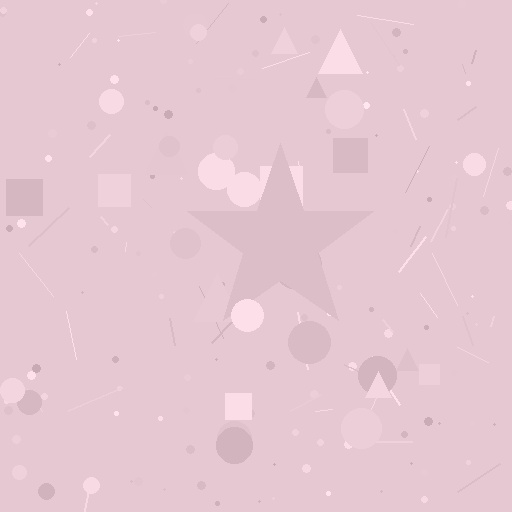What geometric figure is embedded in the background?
A star is embedded in the background.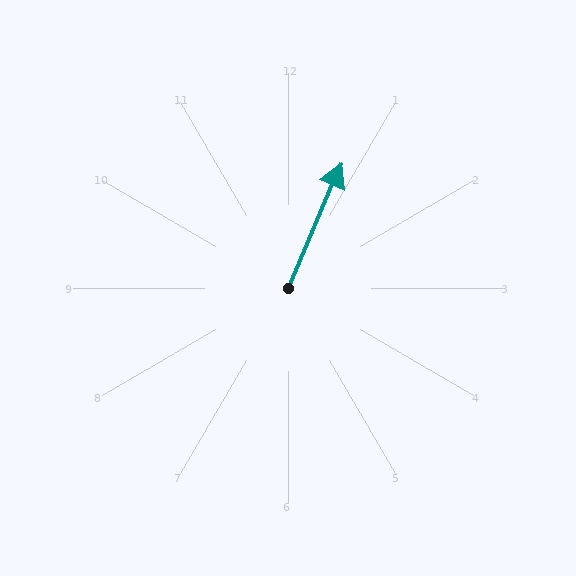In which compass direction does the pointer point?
Northeast.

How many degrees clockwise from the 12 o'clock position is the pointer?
Approximately 23 degrees.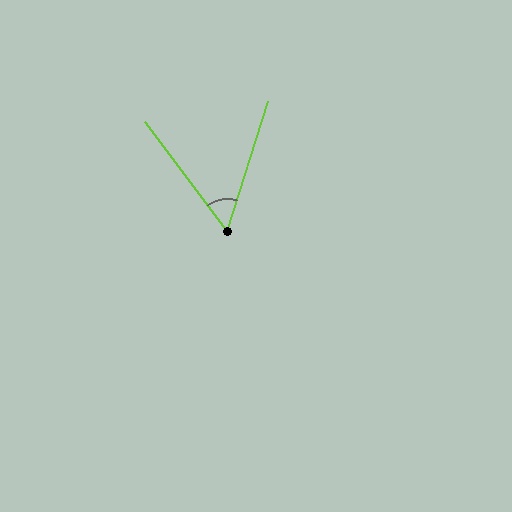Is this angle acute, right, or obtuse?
It is acute.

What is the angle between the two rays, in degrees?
Approximately 55 degrees.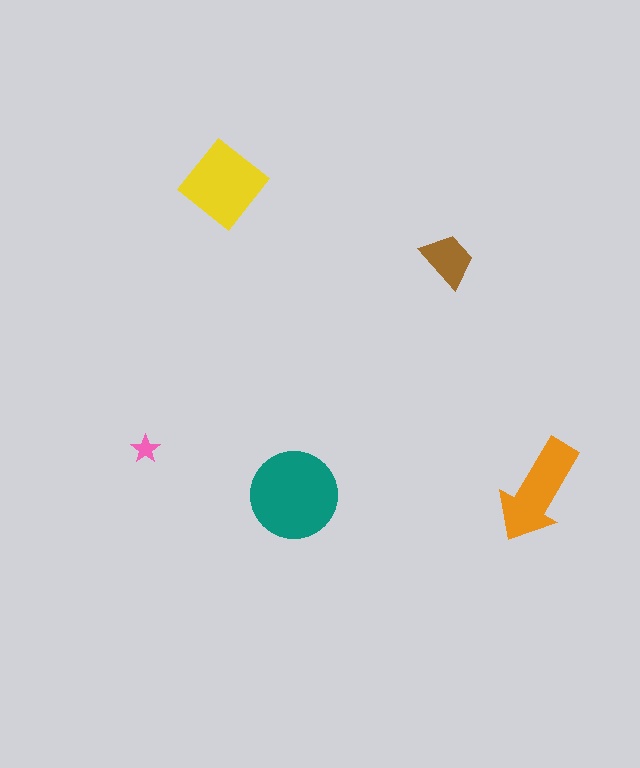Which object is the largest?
The teal circle.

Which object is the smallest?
The pink star.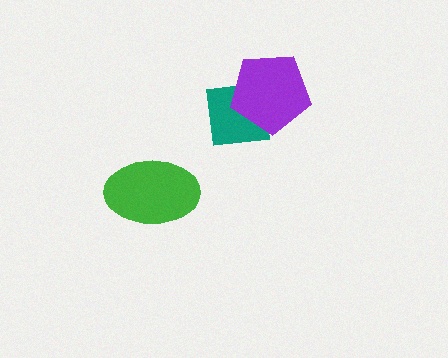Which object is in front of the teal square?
The purple pentagon is in front of the teal square.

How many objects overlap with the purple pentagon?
1 object overlaps with the purple pentagon.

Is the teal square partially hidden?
Yes, it is partially covered by another shape.